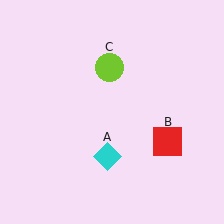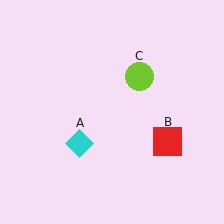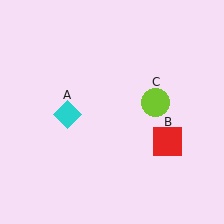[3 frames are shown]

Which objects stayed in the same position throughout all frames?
Red square (object B) remained stationary.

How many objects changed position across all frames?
2 objects changed position: cyan diamond (object A), lime circle (object C).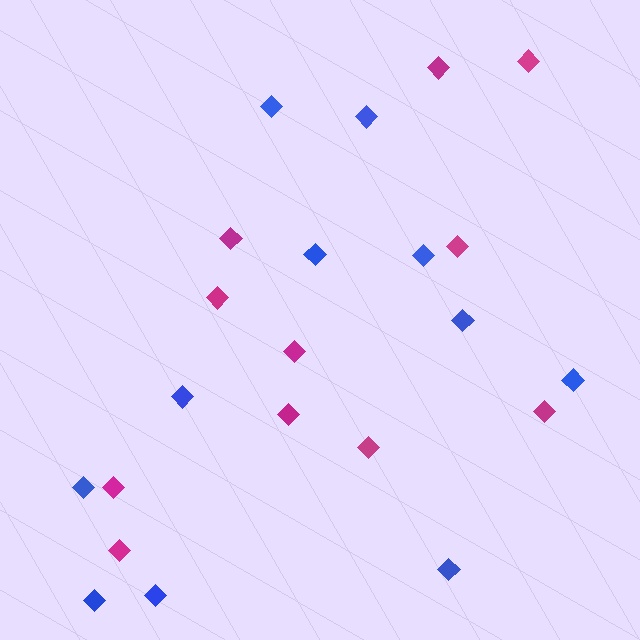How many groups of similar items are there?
There are 2 groups: one group of blue diamonds (11) and one group of magenta diamonds (11).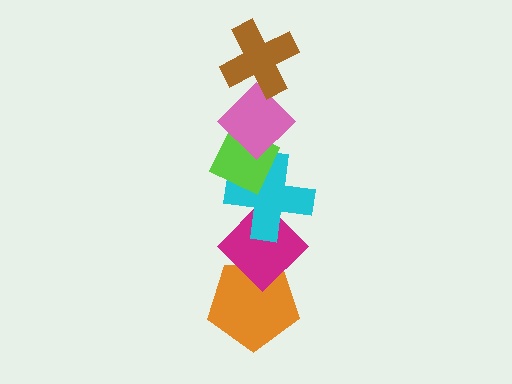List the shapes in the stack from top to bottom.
From top to bottom: the brown cross, the pink diamond, the lime diamond, the cyan cross, the magenta diamond, the orange pentagon.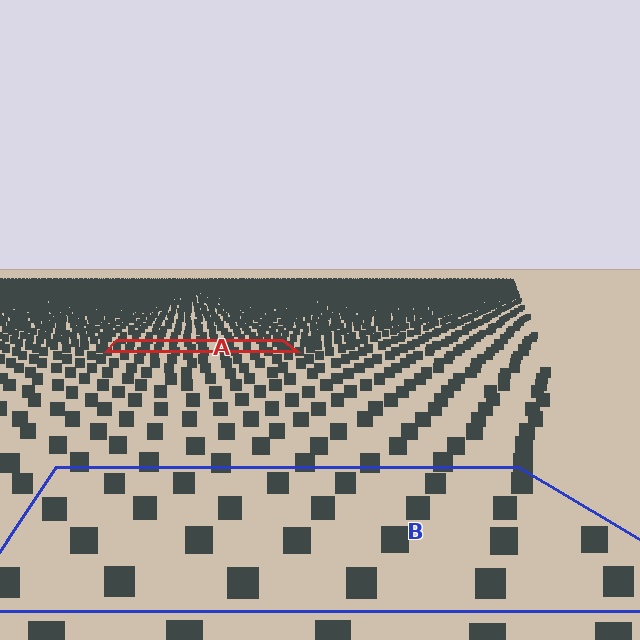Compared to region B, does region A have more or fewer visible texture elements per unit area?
Region A has more texture elements per unit area — they are packed more densely because it is farther away.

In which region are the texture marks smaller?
The texture marks are smaller in region A, because it is farther away.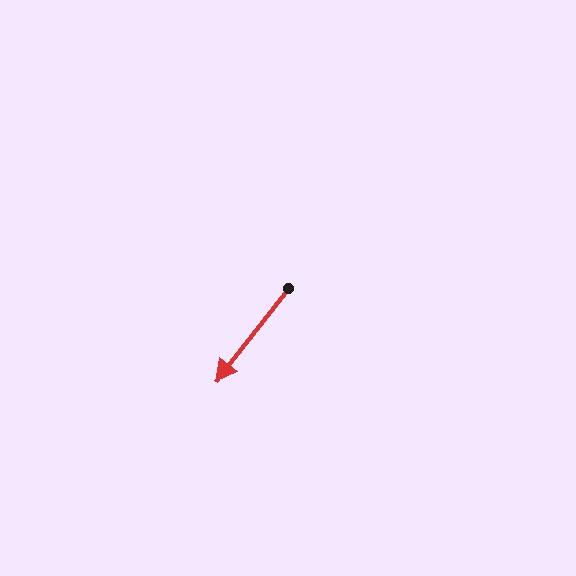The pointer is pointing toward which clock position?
Roughly 7 o'clock.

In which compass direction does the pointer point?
Southwest.